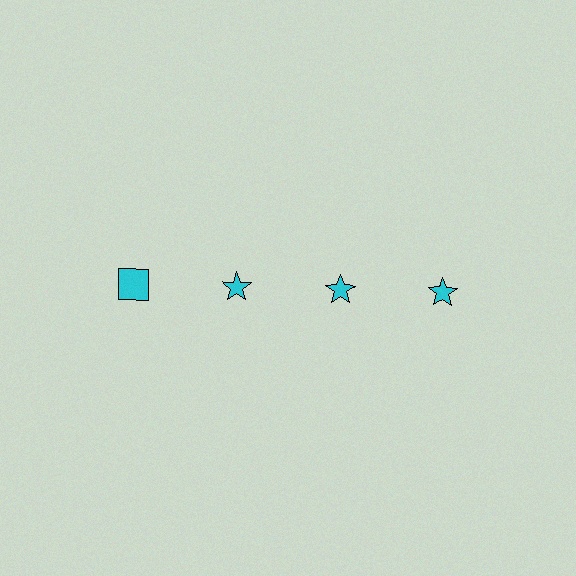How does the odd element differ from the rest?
It has a different shape: square instead of star.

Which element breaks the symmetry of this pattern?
The cyan square in the top row, leftmost column breaks the symmetry. All other shapes are cyan stars.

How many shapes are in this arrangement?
There are 4 shapes arranged in a grid pattern.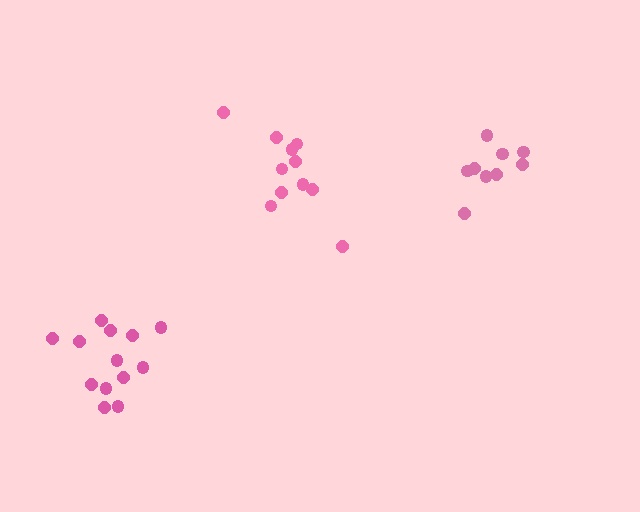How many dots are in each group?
Group 1: 9 dots, Group 2: 11 dots, Group 3: 13 dots (33 total).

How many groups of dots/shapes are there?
There are 3 groups.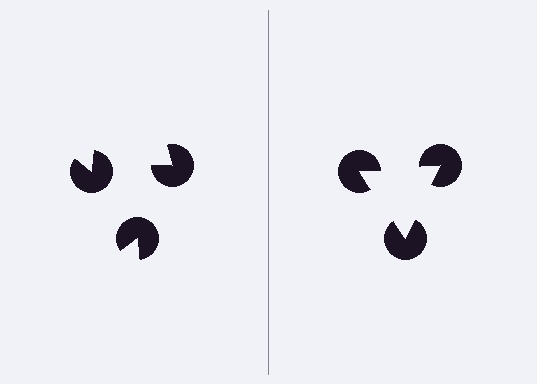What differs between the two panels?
The pac-man discs are positioned identically on both sides; only the wedge orientations differ. On the right they align to a triangle; on the left they are misaligned.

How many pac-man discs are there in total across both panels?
6 — 3 on each side.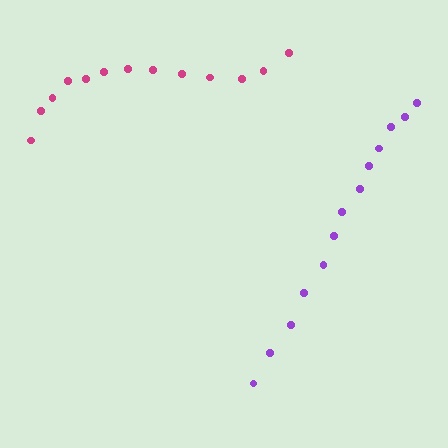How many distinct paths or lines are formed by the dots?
There are 2 distinct paths.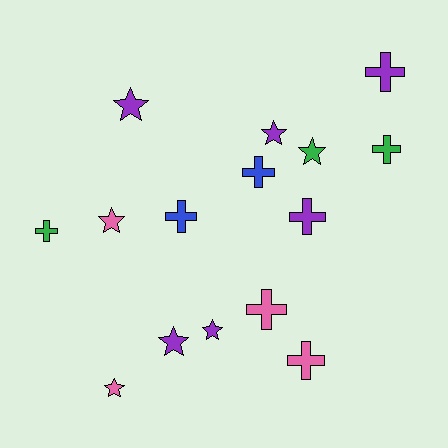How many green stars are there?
There is 1 green star.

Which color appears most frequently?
Purple, with 6 objects.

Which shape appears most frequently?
Cross, with 8 objects.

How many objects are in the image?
There are 15 objects.